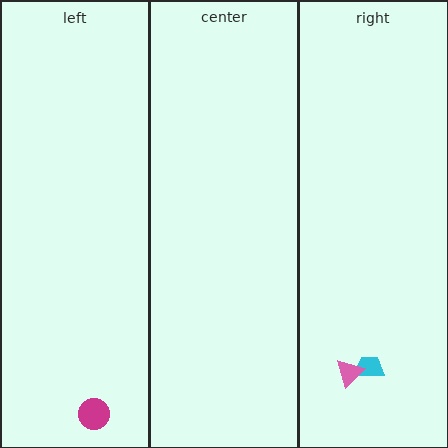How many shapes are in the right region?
2.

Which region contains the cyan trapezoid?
The right region.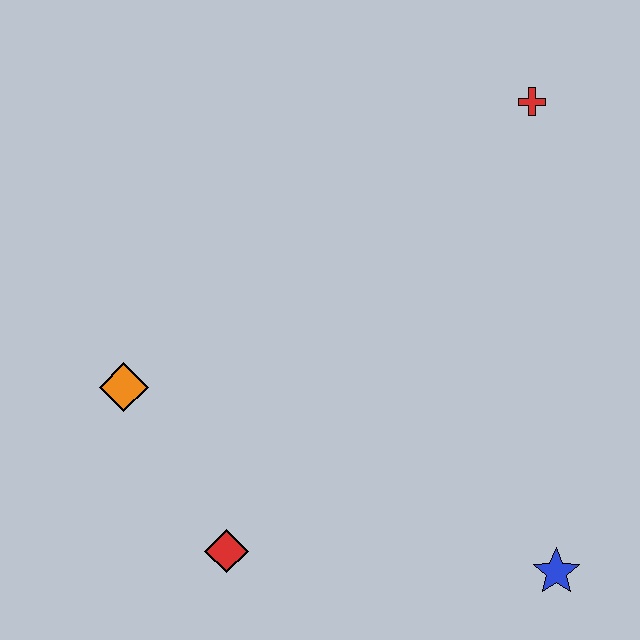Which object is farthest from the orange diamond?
The red cross is farthest from the orange diamond.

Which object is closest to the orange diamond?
The red diamond is closest to the orange diamond.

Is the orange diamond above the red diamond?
Yes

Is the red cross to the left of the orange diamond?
No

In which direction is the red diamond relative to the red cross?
The red diamond is below the red cross.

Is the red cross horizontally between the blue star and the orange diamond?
Yes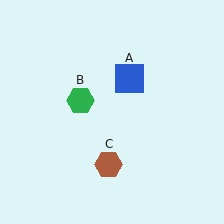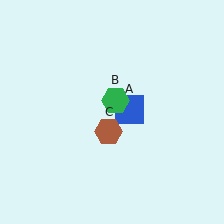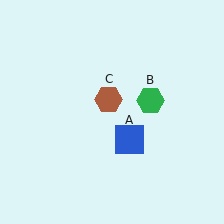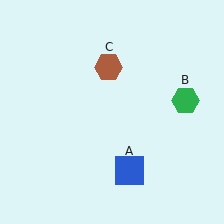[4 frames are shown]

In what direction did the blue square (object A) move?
The blue square (object A) moved down.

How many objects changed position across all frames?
3 objects changed position: blue square (object A), green hexagon (object B), brown hexagon (object C).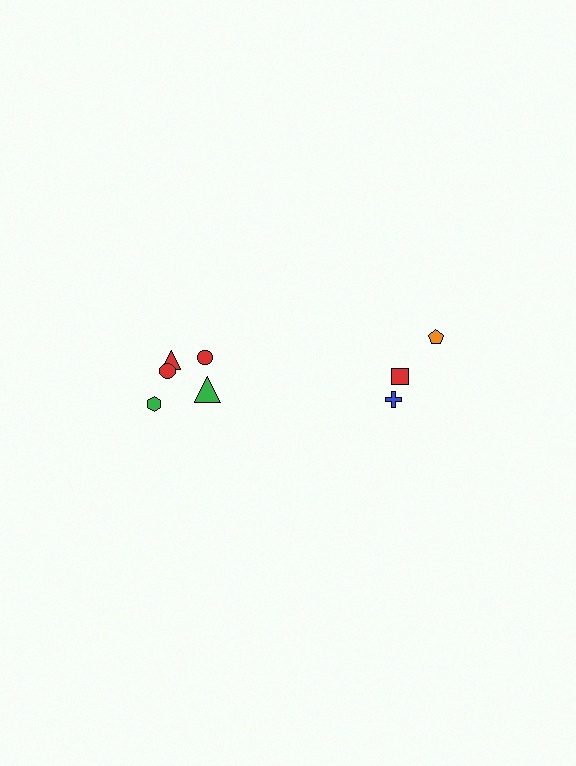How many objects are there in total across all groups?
There are 8 objects.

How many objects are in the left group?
There are 5 objects.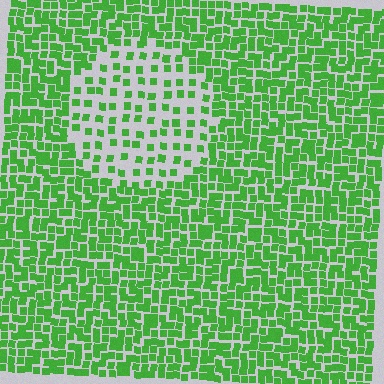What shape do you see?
I see a circle.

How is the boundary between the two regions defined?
The boundary is defined by a change in element density (approximately 2.4x ratio). All elements are the same color, size, and shape.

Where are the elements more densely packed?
The elements are more densely packed outside the circle boundary.